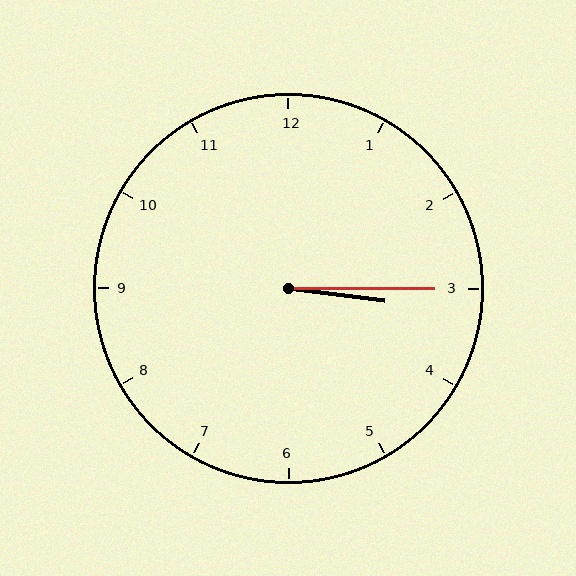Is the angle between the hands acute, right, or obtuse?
It is acute.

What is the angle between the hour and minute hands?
Approximately 8 degrees.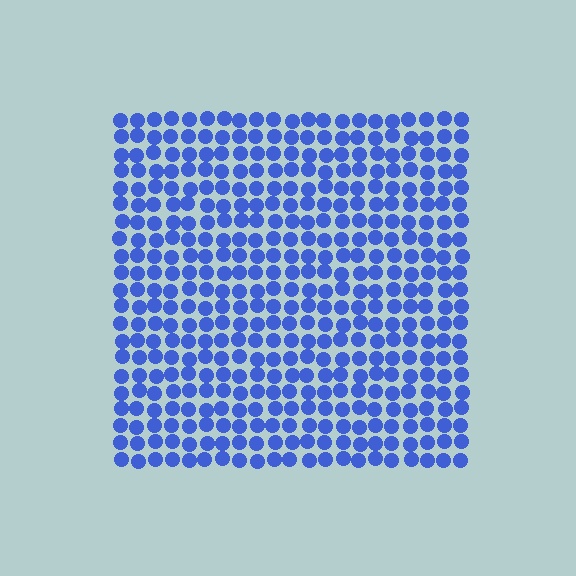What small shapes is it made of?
It is made of small circles.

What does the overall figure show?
The overall figure shows a square.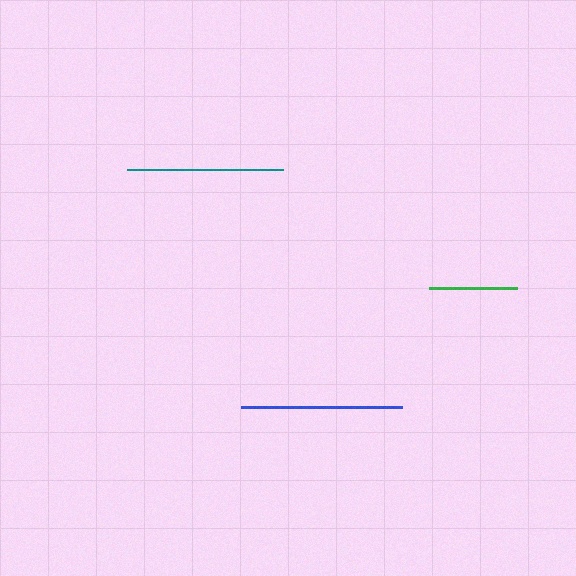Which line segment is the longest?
The blue line is the longest at approximately 161 pixels.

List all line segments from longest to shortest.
From longest to shortest: blue, teal, green.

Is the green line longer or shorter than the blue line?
The blue line is longer than the green line.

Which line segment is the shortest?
The green line is the shortest at approximately 88 pixels.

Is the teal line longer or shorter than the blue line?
The blue line is longer than the teal line.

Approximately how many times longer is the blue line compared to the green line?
The blue line is approximately 1.8 times the length of the green line.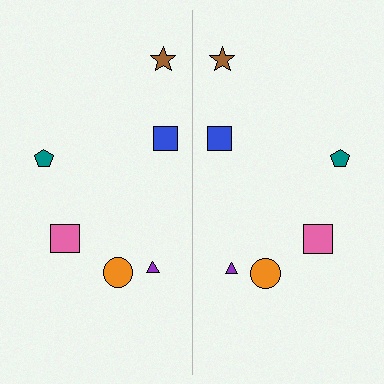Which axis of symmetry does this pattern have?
The pattern has a vertical axis of symmetry running through the center of the image.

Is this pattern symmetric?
Yes, this pattern has bilateral (reflection) symmetry.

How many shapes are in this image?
There are 12 shapes in this image.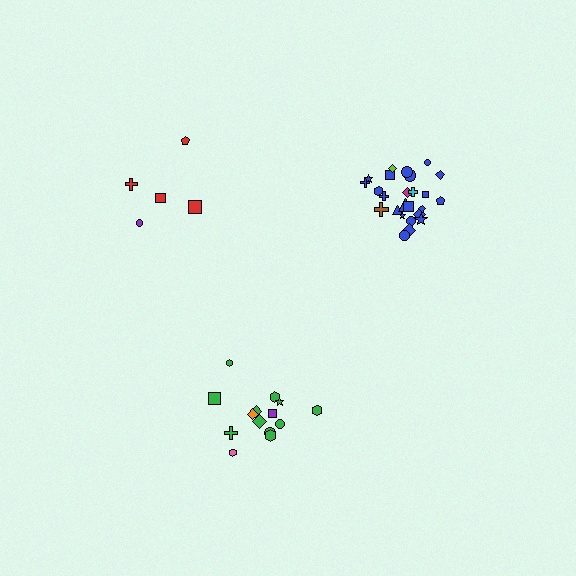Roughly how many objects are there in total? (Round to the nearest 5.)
Roughly 45 objects in total.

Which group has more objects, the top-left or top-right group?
The top-right group.